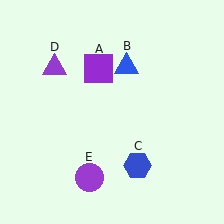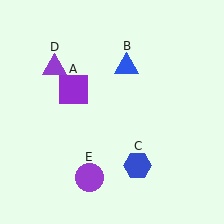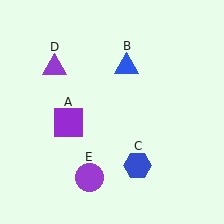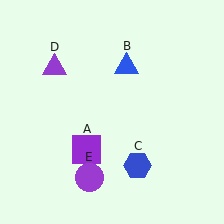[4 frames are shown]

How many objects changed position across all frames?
1 object changed position: purple square (object A).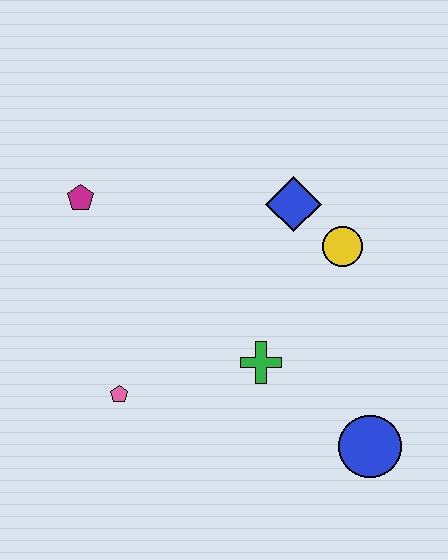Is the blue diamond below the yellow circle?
No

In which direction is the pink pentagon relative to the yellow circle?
The pink pentagon is to the left of the yellow circle.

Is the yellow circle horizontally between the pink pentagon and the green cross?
No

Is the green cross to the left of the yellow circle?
Yes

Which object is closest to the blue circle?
The green cross is closest to the blue circle.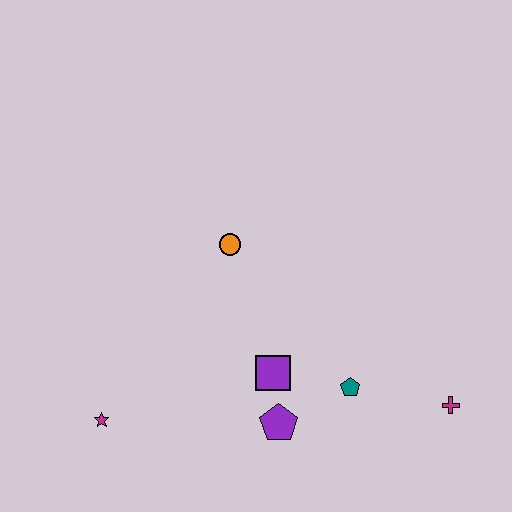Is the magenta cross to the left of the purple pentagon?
No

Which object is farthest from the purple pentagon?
The orange circle is farthest from the purple pentagon.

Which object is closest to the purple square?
The purple pentagon is closest to the purple square.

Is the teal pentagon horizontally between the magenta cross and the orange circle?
Yes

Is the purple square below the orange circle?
Yes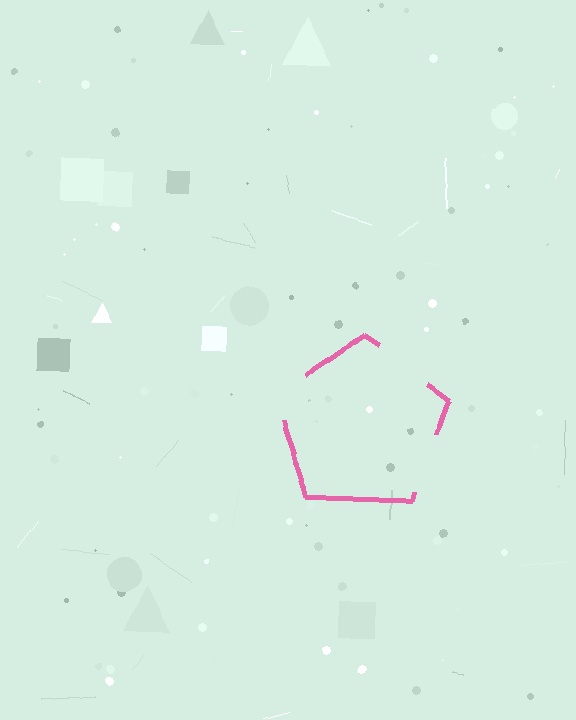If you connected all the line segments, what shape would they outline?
They would outline a pentagon.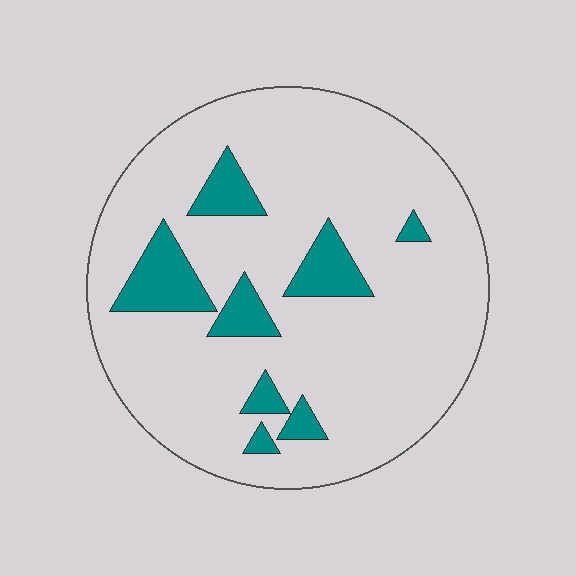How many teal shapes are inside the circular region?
8.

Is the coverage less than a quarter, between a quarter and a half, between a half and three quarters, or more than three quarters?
Less than a quarter.